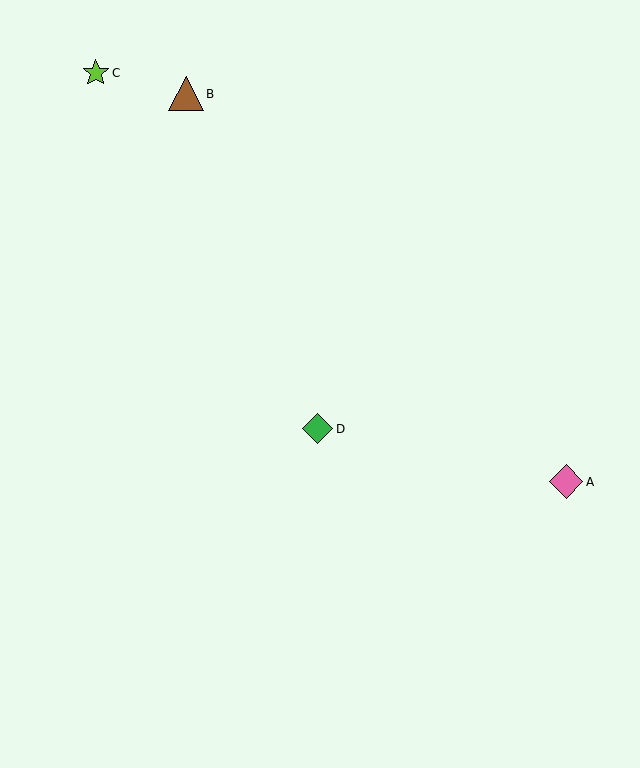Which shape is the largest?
The brown triangle (labeled B) is the largest.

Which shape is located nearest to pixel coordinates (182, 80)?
The brown triangle (labeled B) at (186, 94) is nearest to that location.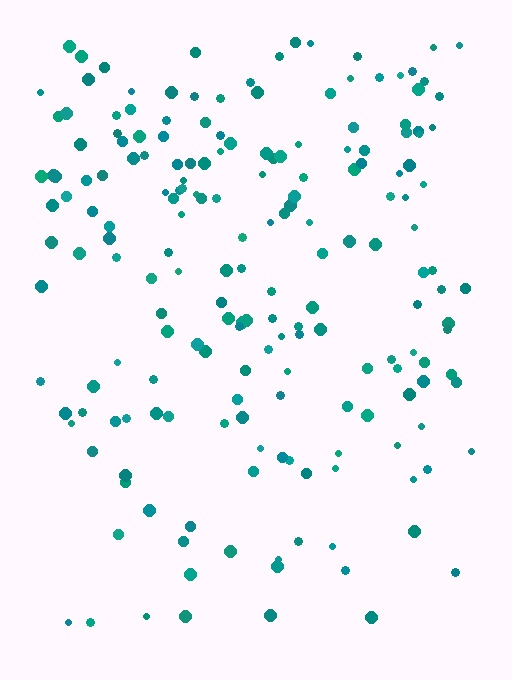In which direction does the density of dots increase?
From bottom to top, with the top side densest.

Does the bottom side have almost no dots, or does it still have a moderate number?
Still a moderate number, just noticeably fewer than the top.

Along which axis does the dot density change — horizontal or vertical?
Vertical.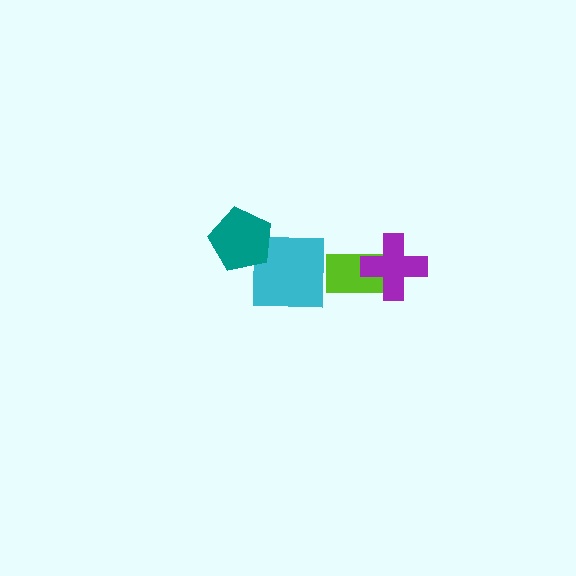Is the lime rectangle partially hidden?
Yes, it is partially covered by another shape.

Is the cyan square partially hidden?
Yes, it is partially covered by another shape.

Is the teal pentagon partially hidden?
No, no other shape covers it.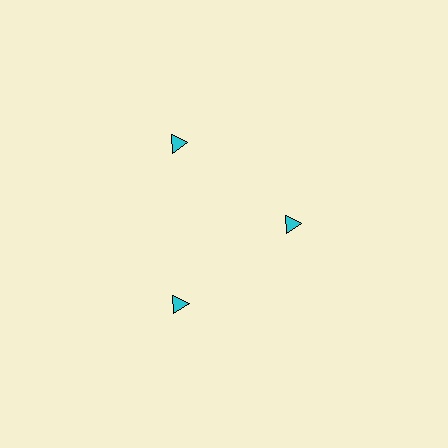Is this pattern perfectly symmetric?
No. The 3 cyan triangles are arranged in a ring, but one element near the 3 o'clock position is pulled inward toward the center, breaking the 3-fold rotational symmetry.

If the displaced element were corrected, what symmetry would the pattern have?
It would have 3-fold rotational symmetry — the pattern would map onto itself every 120 degrees.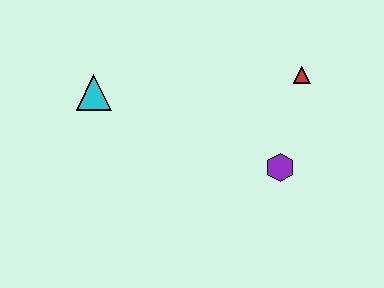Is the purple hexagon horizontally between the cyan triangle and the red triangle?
Yes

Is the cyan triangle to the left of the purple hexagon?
Yes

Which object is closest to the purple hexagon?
The red triangle is closest to the purple hexagon.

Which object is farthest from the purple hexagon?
The cyan triangle is farthest from the purple hexagon.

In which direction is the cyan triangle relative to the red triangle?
The cyan triangle is to the left of the red triangle.